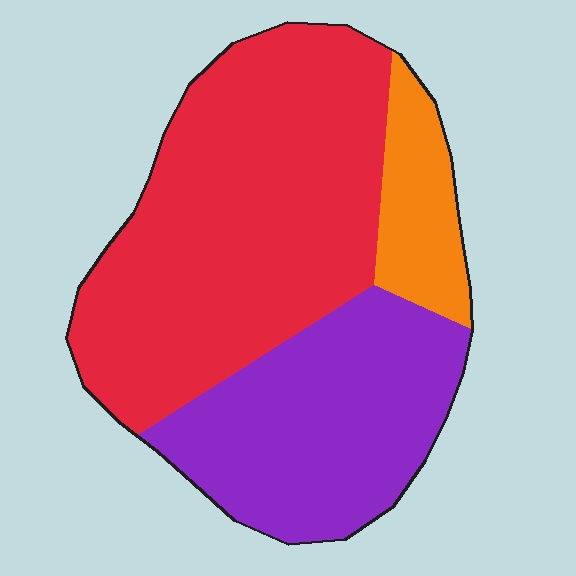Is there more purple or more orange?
Purple.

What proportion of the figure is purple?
Purple covers 33% of the figure.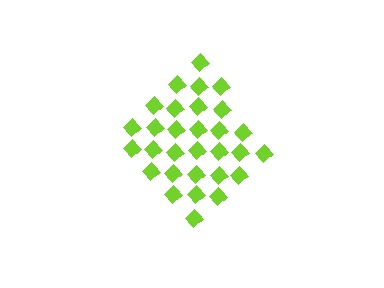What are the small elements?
The small elements are diamonds.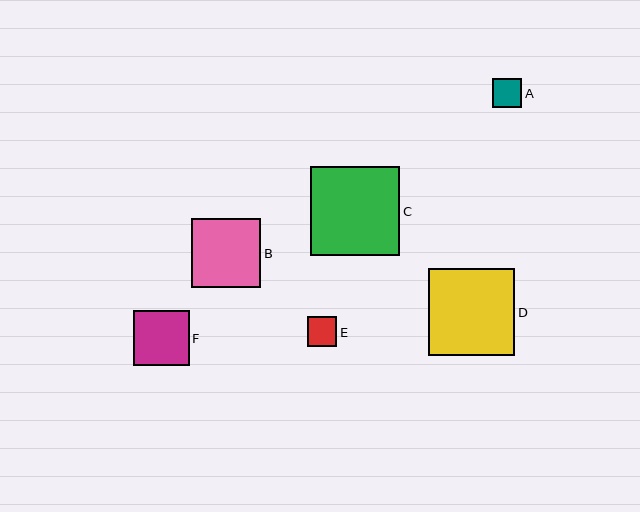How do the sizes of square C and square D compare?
Square C and square D are approximately the same size.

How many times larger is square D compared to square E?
Square D is approximately 2.9 times the size of square E.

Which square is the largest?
Square C is the largest with a size of approximately 89 pixels.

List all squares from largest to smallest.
From largest to smallest: C, D, B, F, E, A.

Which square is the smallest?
Square A is the smallest with a size of approximately 29 pixels.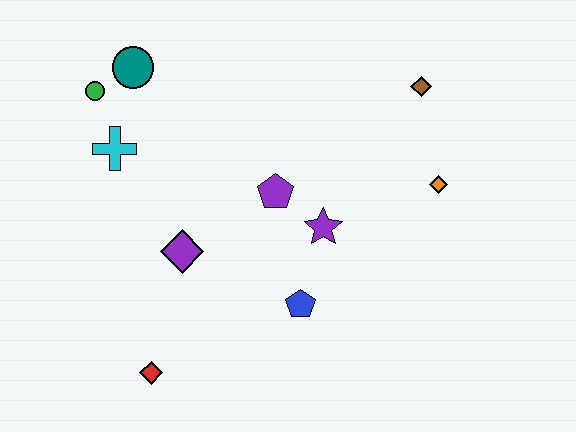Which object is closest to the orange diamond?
The brown diamond is closest to the orange diamond.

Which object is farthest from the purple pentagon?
The red diamond is farthest from the purple pentagon.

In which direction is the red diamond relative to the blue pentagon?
The red diamond is to the left of the blue pentagon.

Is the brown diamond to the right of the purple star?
Yes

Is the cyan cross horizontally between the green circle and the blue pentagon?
Yes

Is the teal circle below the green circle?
No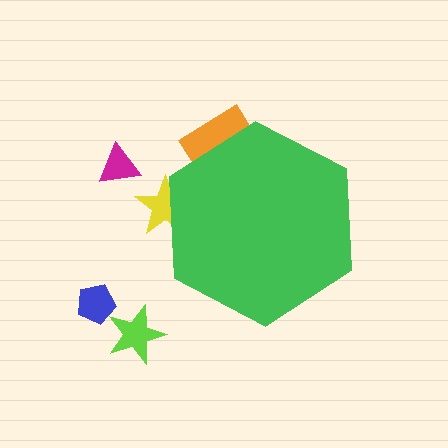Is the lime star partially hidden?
No, the lime star is fully visible.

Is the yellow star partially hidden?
Yes, the yellow star is partially hidden behind the green hexagon.